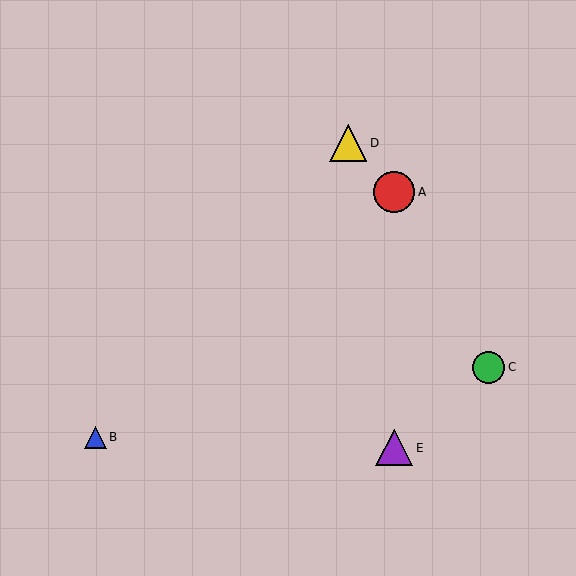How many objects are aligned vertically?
2 objects (A, E) are aligned vertically.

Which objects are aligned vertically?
Objects A, E are aligned vertically.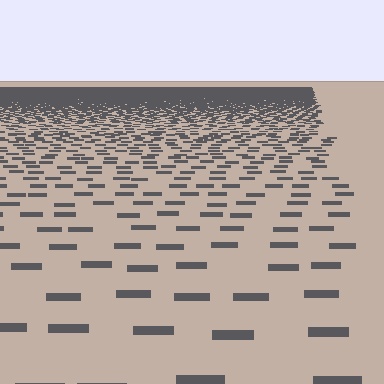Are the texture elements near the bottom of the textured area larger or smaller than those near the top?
Larger. Near the bottom, elements are closer to the viewer and appear at a bigger on-screen size.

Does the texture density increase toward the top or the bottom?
Density increases toward the top.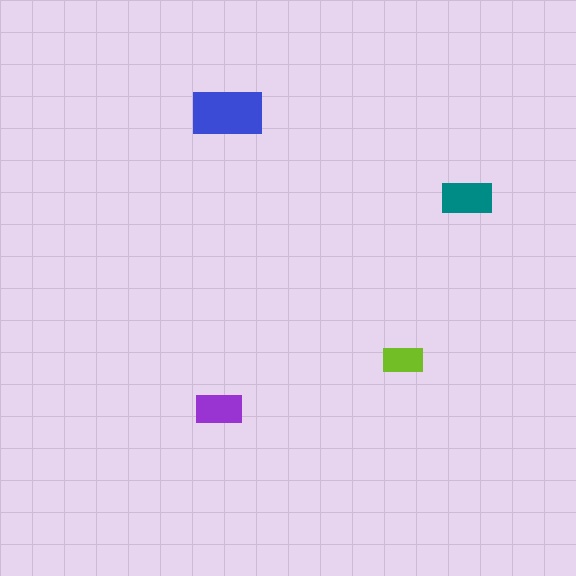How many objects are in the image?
There are 4 objects in the image.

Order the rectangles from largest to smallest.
the blue one, the teal one, the purple one, the lime one.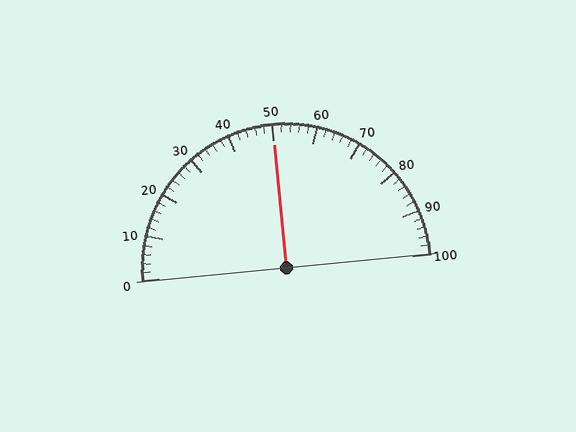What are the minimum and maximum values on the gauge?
The gauge ranges from 0 to 100.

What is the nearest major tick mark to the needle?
The nearest major tick mark is 50.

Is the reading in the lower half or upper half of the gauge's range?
The reading is in the upper half of the range (0 to 100).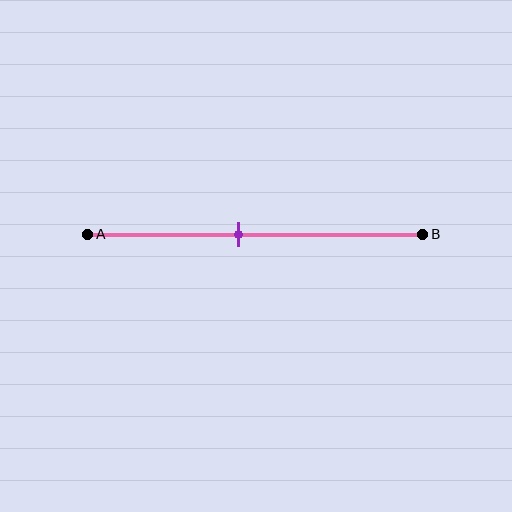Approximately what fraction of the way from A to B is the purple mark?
The purple mark is approximately 45% of the way from A to B.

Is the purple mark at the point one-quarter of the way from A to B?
No, the mark is at about 45% from A, not at the 25% one-quarter point.